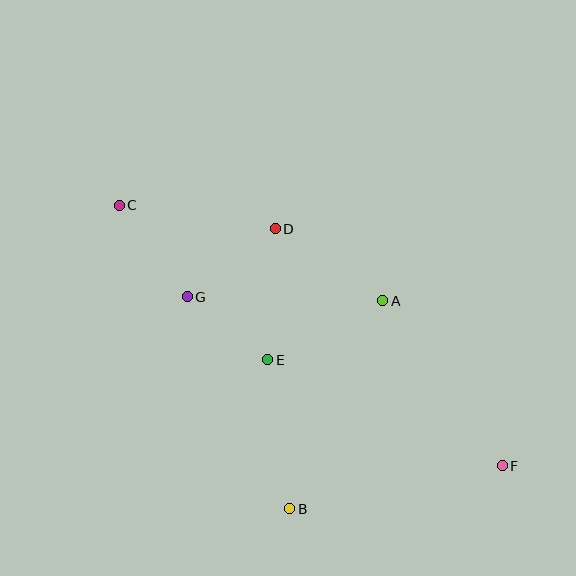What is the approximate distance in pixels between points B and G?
The distance between B and G is approximately 235 pixels.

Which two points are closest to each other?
Points E and G are closest to each other.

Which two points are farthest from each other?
Points C and F are farthest from each other.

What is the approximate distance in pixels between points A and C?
The distance between A and C is approximately 281 pixels.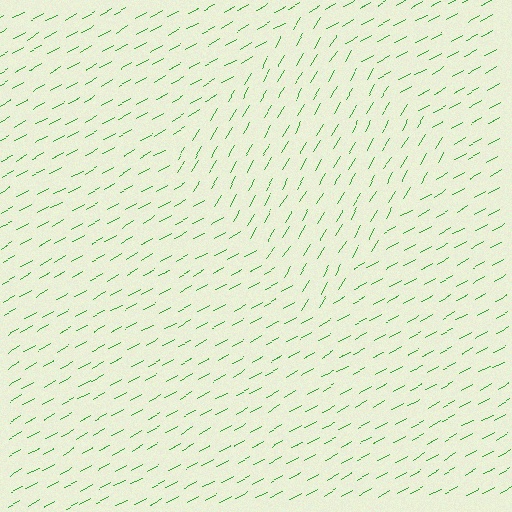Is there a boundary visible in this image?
Yes, there is a texture boundary formed by a change in line orientation.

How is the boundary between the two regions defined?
The boundary is defined purely by a change in line orientation (approximately 30 degrees difference). All lines are the same color and thickness.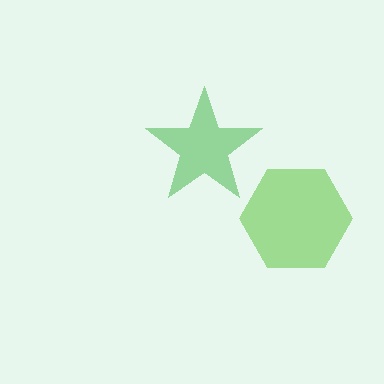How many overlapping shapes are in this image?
There are 2 overlapping shapes in the image.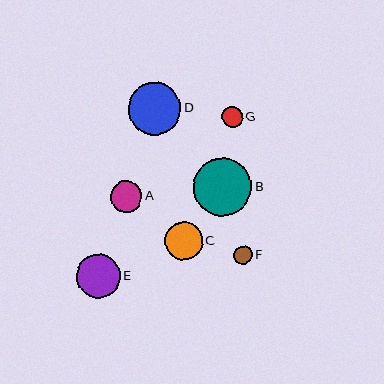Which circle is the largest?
Circle B is the largest with a size of approximately 58 pixels.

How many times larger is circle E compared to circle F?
Circle E is approximately 2.4 times the size of circle F.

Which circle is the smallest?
Circle F is the smallest with a size of approximately 18 pixels.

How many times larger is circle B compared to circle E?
Circle B is approximately 1.3 times the size of circle E.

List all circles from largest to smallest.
From largest to smallest: B, D, E, C, A, G, F.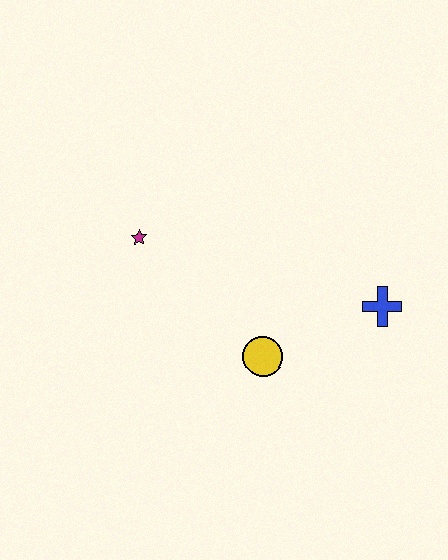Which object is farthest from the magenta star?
The blue cross is farthest from the magenta star.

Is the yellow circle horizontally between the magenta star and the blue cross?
Yes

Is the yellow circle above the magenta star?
No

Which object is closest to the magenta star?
The yellow circle is closest to the magenta star.